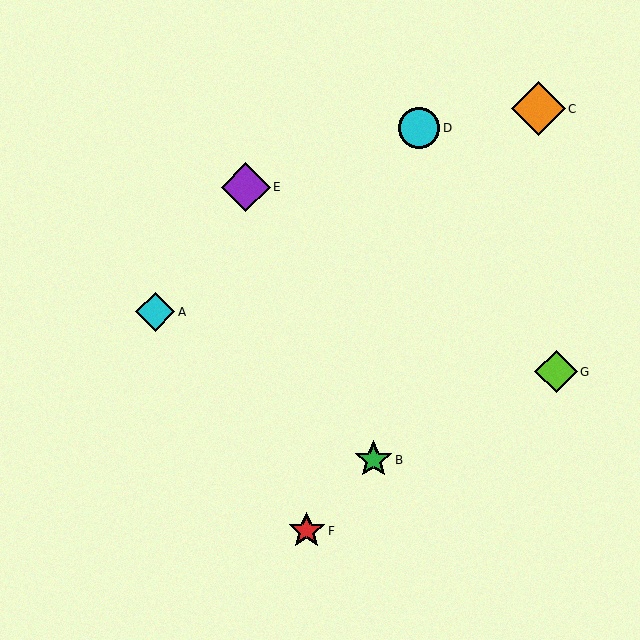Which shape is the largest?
The orange diamond (labeled C) is the largest.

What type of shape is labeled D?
Shape D is a cyan circle.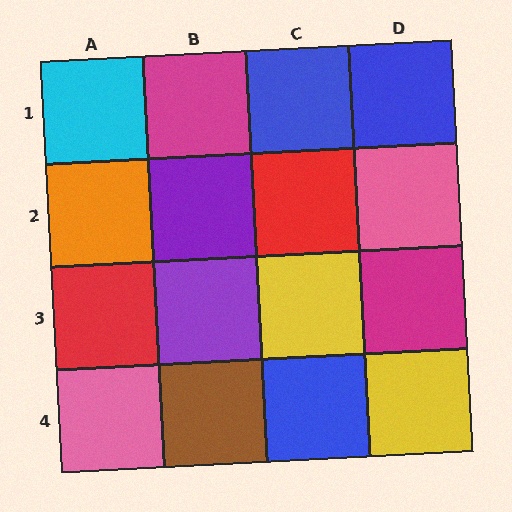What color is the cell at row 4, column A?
Pink.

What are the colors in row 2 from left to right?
Orange, purple, red, pink.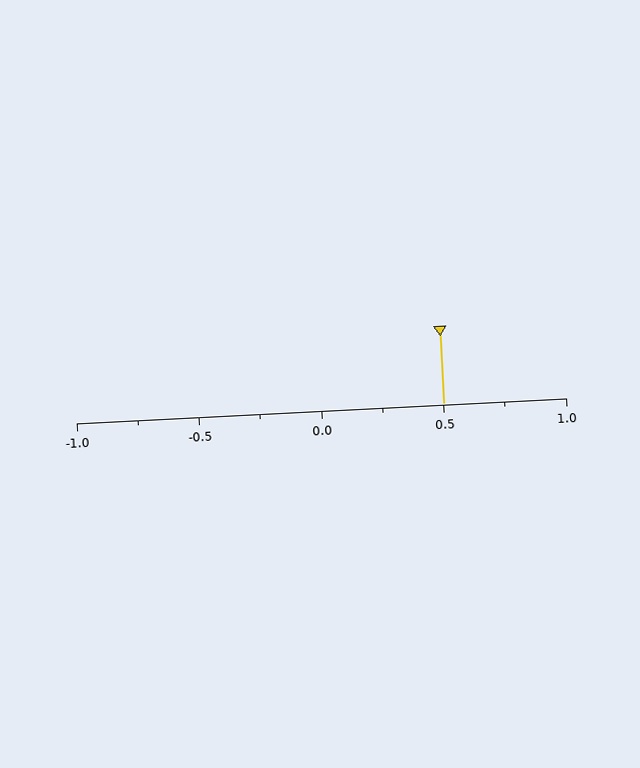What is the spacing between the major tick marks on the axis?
The major ticks are spaced 0.5 apart.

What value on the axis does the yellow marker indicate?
The marker indicates approximately 0.5.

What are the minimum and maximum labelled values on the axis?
The axis runs from -1.0 to 1.0.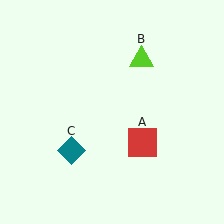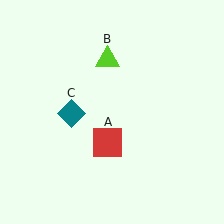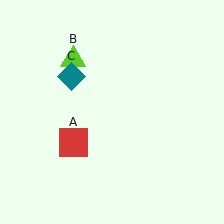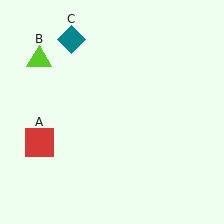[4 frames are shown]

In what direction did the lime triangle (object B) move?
The lime triangle (object B) moved left.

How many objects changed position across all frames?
3 objects changed position: red square (object A), lime triangle (object B), teal diamond (object C).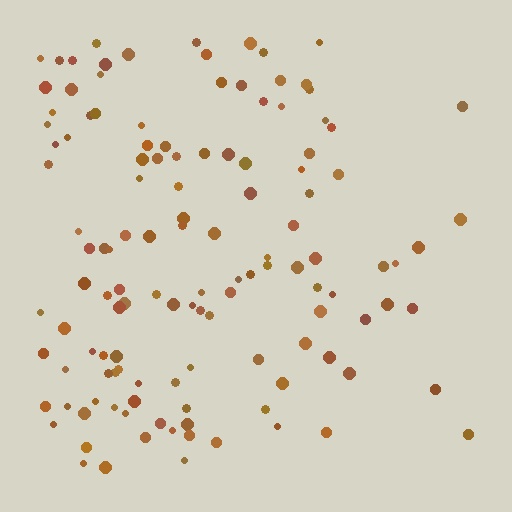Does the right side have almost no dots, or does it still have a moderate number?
Still a moderate number, just noticeably fewer than the left.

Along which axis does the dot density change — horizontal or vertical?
Horizontal.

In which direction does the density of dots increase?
From right to left, with the left side densest.